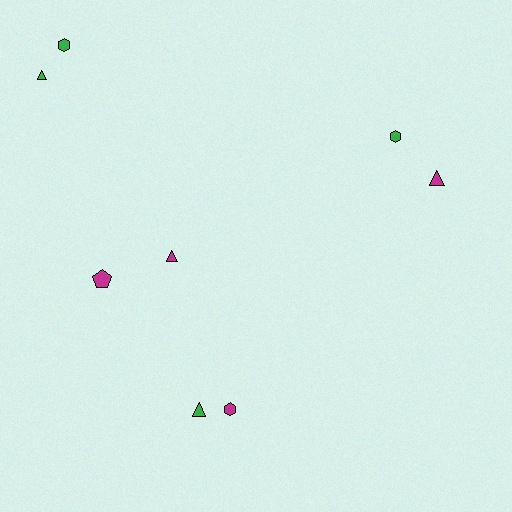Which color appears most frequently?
Green, with 4 objects.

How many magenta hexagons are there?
There is 1 magenta hexagon.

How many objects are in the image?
There are 8 objects.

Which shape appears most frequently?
Triangle, with 4 objects.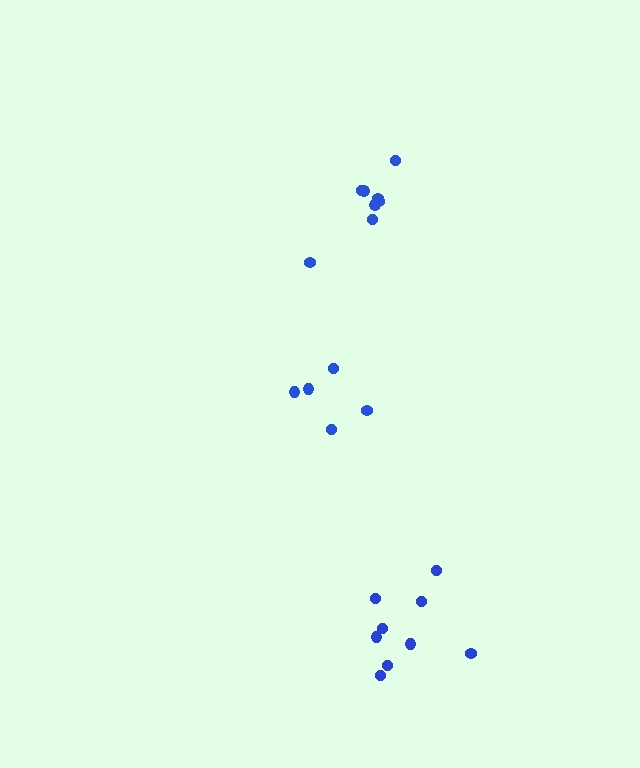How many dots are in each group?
Group 1: 9 dots, Group 2: 5 dots, Group 3: 8 dots (22 total).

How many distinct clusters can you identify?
There are 3 distinct clusters.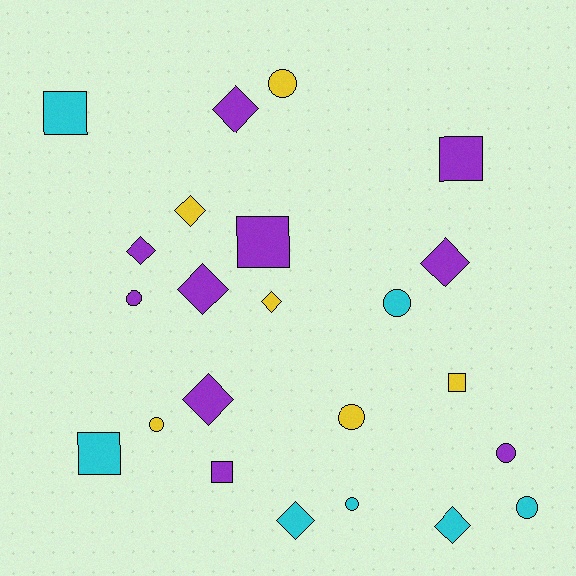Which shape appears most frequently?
Diamond, with 9 objects.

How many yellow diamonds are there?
There are 2 yellow diamonds.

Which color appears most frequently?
Purple, with 10 objects.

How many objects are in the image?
There are 23 objects.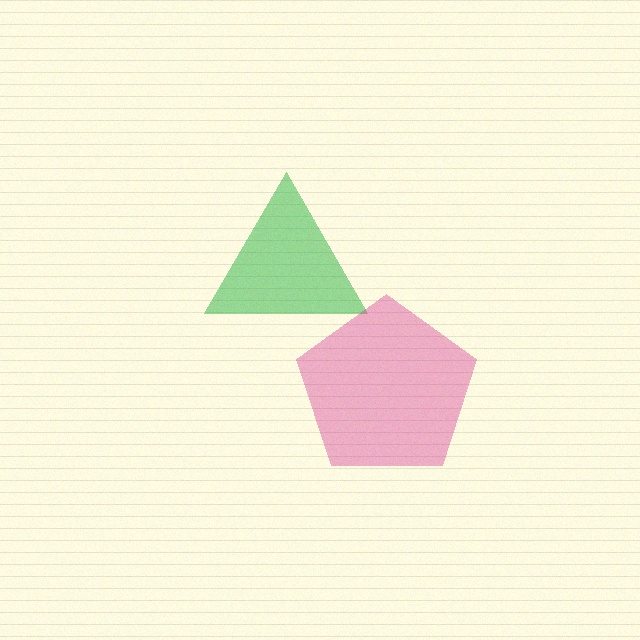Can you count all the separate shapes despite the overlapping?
Yes, there are 2 separate shapes.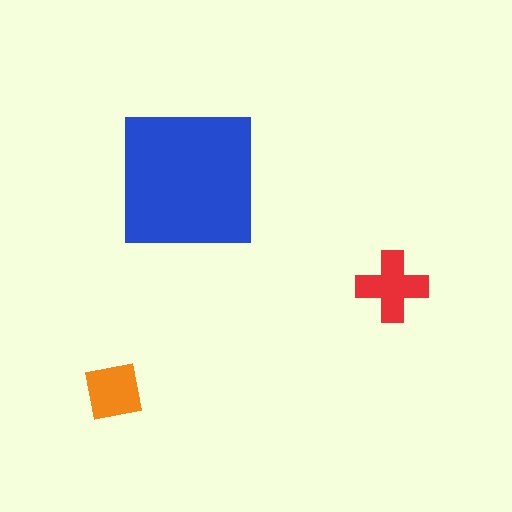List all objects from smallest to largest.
The orange square, the red cross, the blue square.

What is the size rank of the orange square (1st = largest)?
3rd.